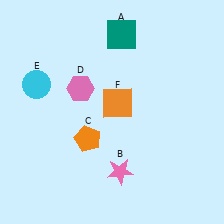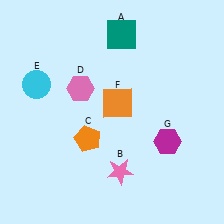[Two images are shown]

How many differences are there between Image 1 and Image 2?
There is 1 difference between the two images.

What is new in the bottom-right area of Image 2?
A magenta hexagon (G) was added in the bottom-right area of Image 2.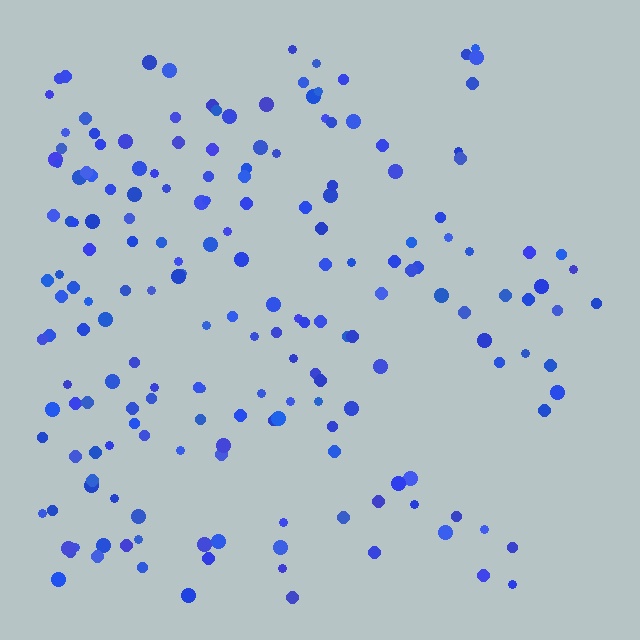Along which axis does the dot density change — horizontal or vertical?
Horizontal.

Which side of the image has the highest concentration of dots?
The left.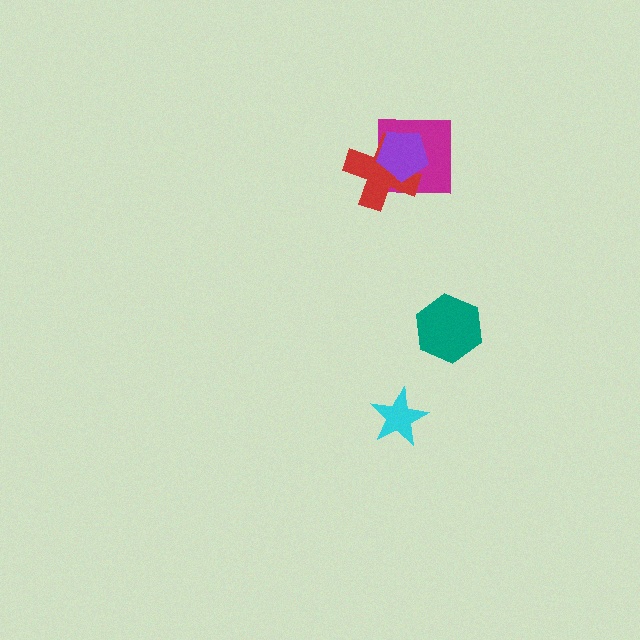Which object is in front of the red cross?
The purple pentagon is in front of the red cross.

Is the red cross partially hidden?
Yes, it is partially covered by another shape.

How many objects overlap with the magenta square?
2 objects overlap with the magenta square.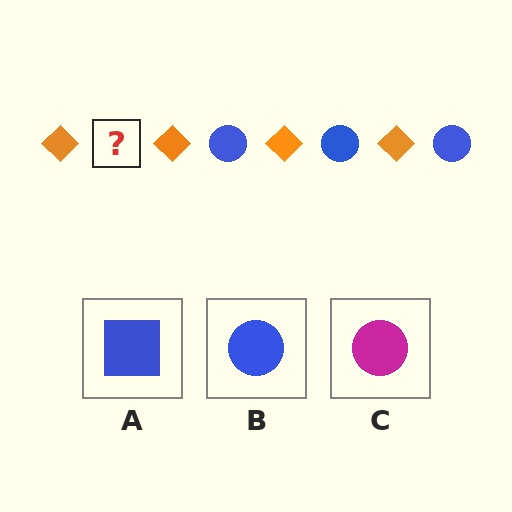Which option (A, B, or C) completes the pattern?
B.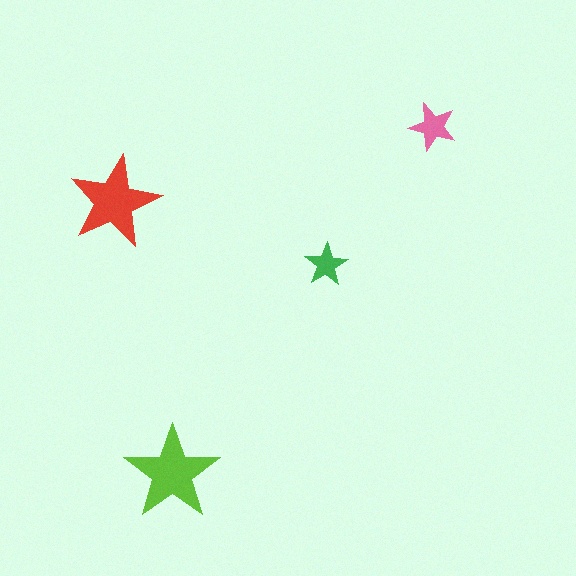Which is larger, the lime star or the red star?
The lime one.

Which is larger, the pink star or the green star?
The pink one.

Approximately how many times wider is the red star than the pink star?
About 2 times wider.